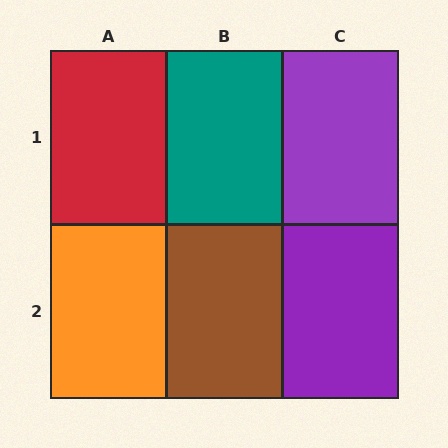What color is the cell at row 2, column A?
Orange.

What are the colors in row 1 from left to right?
Red, teal, purple.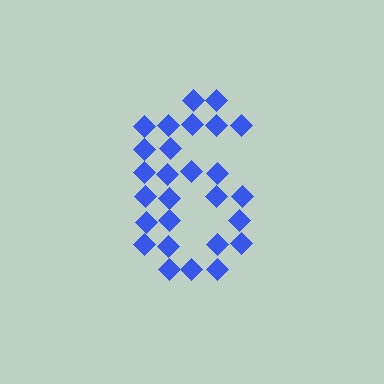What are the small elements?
The small elements are diamonds.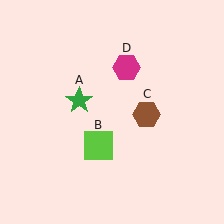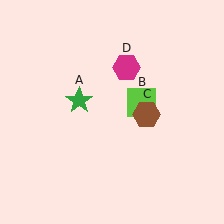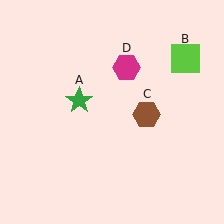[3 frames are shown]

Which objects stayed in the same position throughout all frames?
Green star (object A) and brown hexagon (object C) and magenta hexagon (object D) remained stationary.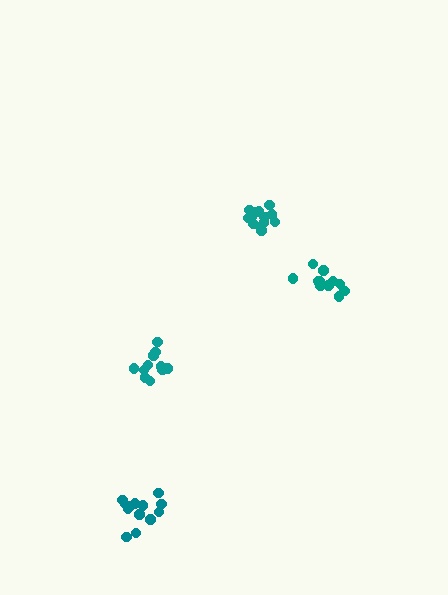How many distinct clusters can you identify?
There are 4 distinct clusters.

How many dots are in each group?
Group 1: 12 dots, Group 2: 12 dots, Group 3: 13 dots, Group 4: 11 dots (48 total).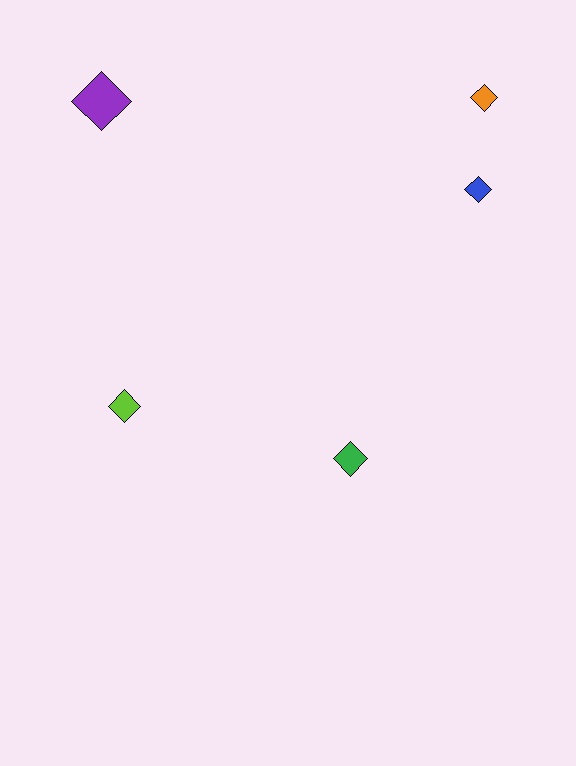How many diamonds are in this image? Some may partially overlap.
There are 5 diamonds.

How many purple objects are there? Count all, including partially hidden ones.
There is 1 purple object.